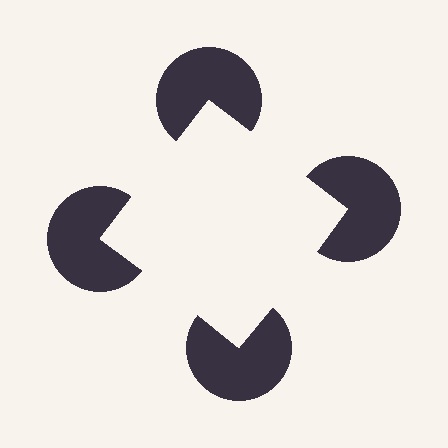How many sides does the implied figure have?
4 sides.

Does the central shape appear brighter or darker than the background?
It typically appears slightly brighter than the background, even though no actual brightness change is drawn.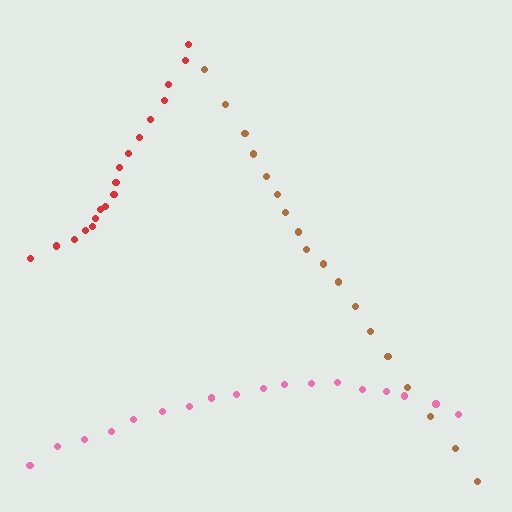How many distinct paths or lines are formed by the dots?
There are 3 distinct paths.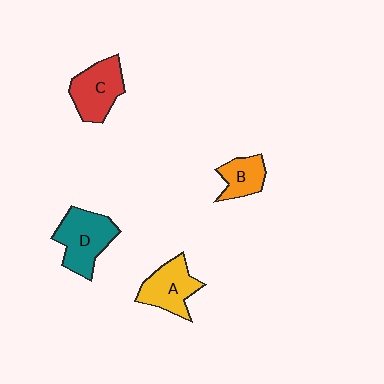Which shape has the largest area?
Shape D (teal).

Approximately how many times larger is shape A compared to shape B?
Approximately 1.4 times.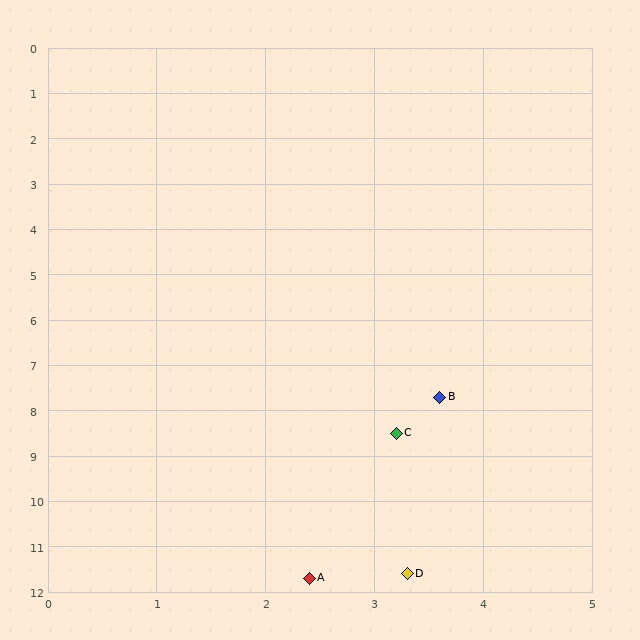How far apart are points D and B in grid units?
Points D and B are about 3.9 grid units apart.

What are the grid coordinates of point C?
Point C is at approximately (3.2, 8.5).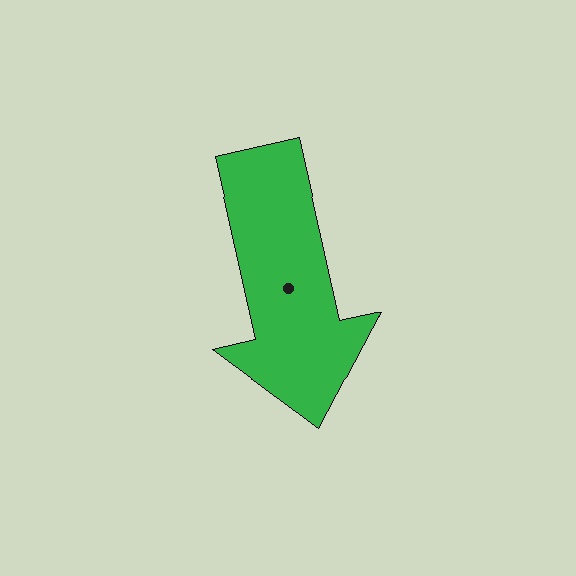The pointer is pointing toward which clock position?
Roughly 6 o'clock.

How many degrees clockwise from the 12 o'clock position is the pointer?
Approximately 167 degrees.